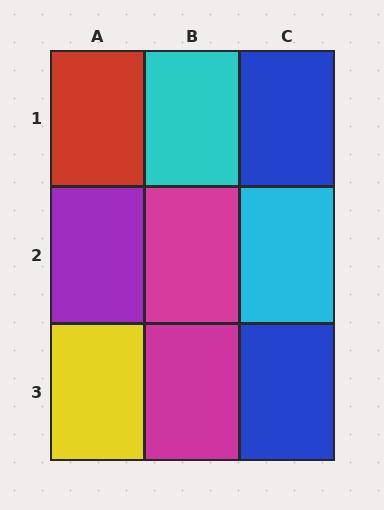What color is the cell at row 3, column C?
Blue.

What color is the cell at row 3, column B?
Magenta.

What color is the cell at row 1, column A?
Red.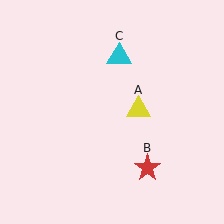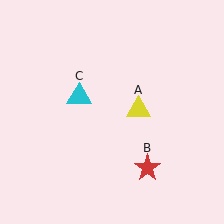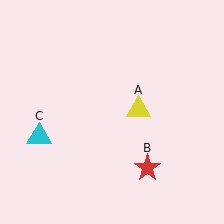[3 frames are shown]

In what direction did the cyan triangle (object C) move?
The cyan triangle (object C) moved down and to the left.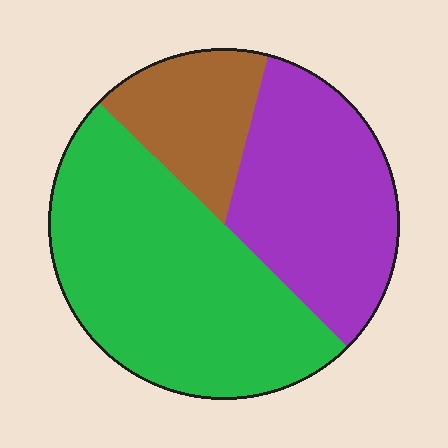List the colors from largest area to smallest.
From largest to smallest: green, purple, brown.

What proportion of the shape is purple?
Purple covers 33% of the shape.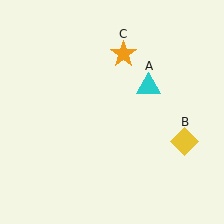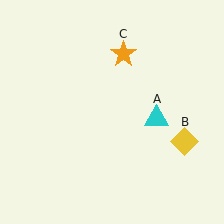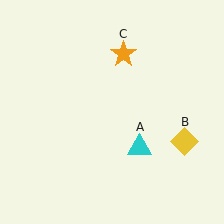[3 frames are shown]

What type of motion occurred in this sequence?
The cyan triangle (object A) rotated clockwise around the center of the scene.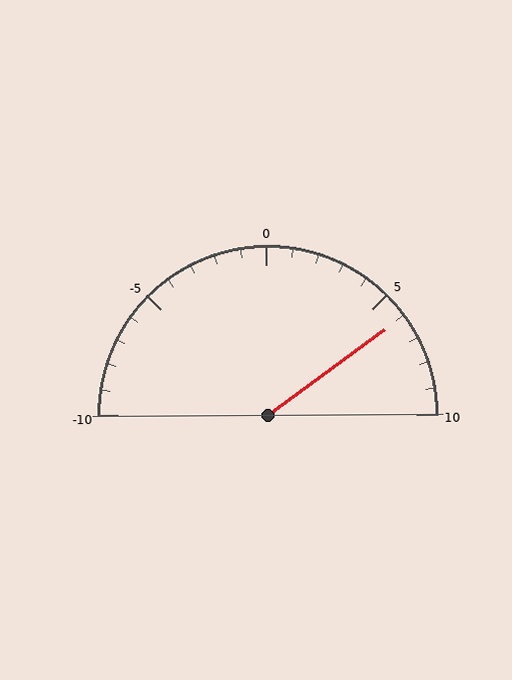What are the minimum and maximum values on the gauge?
The gauge ranges from -10 to 10.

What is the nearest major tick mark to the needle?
The nearest major tick mark is 5.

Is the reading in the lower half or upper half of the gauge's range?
The reading is in the upper half of the range (-10 to 10).